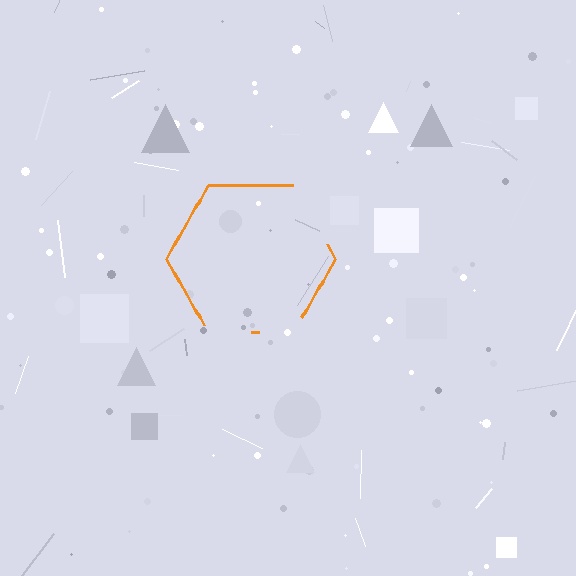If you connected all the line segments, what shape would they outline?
They would outline a hexagon.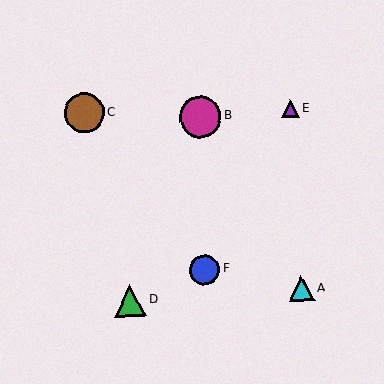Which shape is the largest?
The magenta circle (labeled B) is the largest.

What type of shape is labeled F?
Shape F is a blue circle.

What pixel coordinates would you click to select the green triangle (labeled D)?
Click at (130, 300) to select the green triangle D.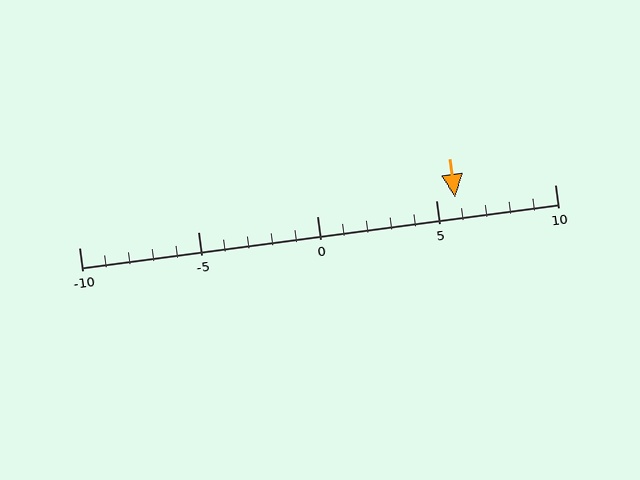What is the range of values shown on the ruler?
The ruler shows values from -10 to 10.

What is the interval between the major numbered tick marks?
The major tick marks are spaced 5 units apart.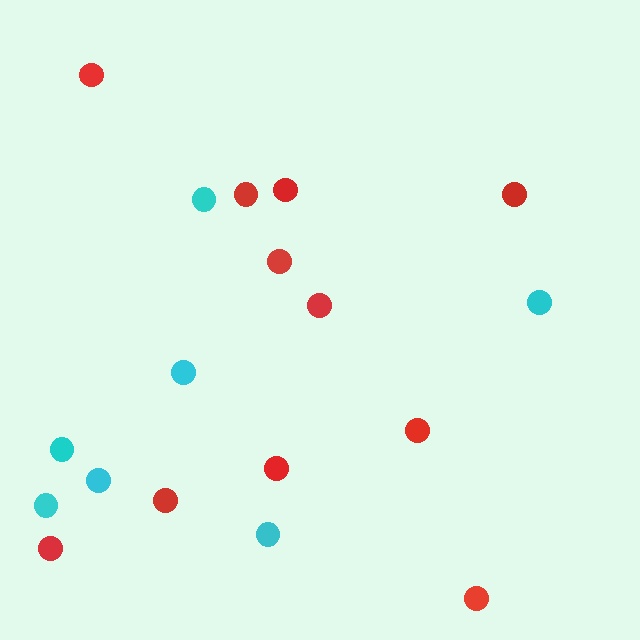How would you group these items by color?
There are 2 groups: one group of red circles (11) and one group of cyan circles (7).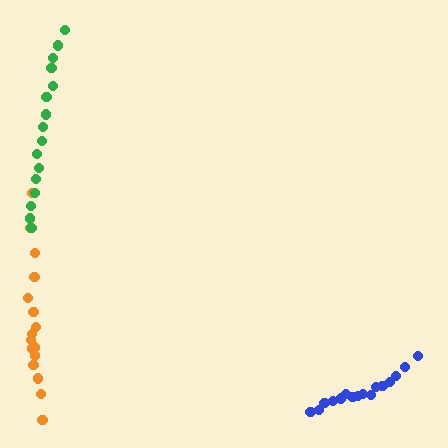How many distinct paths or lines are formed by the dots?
There are 3 distinct paths.